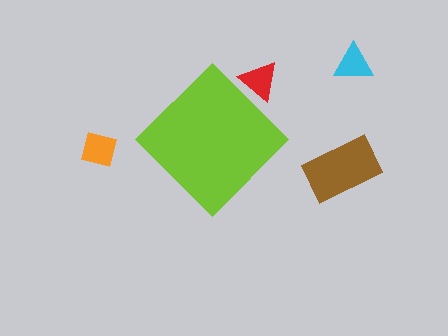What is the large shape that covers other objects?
A lime diamond.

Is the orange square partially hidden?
No, the orange square is fully visible.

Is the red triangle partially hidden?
Yes, the red triangle is partially hidden behind the lime diamond.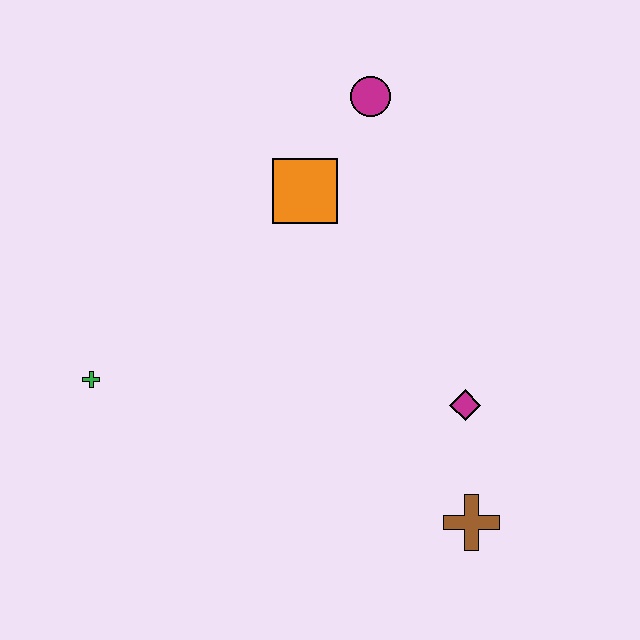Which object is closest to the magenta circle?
The orange square is closest to the magenta circle.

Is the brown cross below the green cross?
Yes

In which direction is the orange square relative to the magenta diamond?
The orange square is above the magenta diamond.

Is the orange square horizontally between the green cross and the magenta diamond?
Yes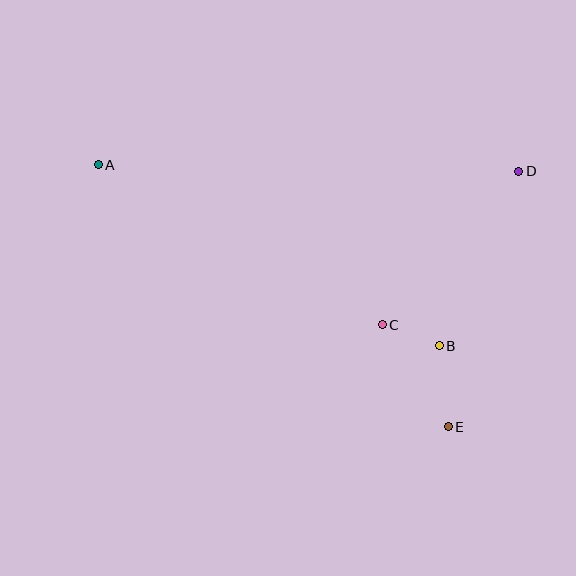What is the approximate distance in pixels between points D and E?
The distance between D and E is approximately 265 pixels.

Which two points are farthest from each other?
Points A and E are farthest from each other.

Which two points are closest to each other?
Points B and C are closest to each other.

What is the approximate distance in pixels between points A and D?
The distance between A and D is approximately 420 pixels.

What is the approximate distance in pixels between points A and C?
The distance between A and C is approximately 326 pixels.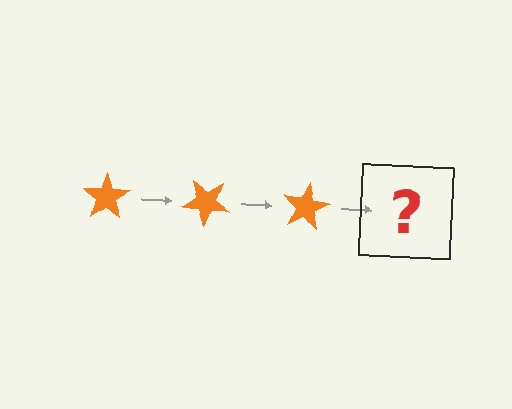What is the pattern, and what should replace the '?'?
The pattern is that the star rotates 40 degrees each step. The '?' should be an orange star rotated 120 degrees.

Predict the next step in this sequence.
The next step is an orange star rotated 120 degrees.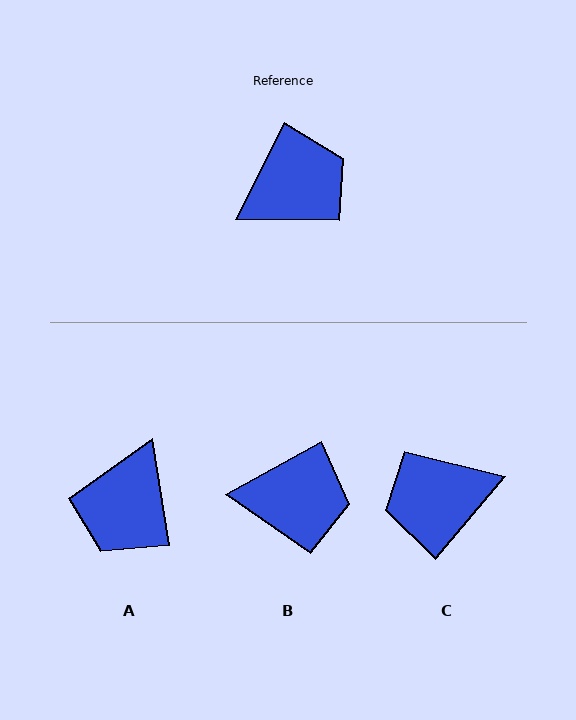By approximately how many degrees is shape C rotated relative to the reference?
Approximately 167 degrees counter-clockwise.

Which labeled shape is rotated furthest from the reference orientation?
C, about 167 degrees away.